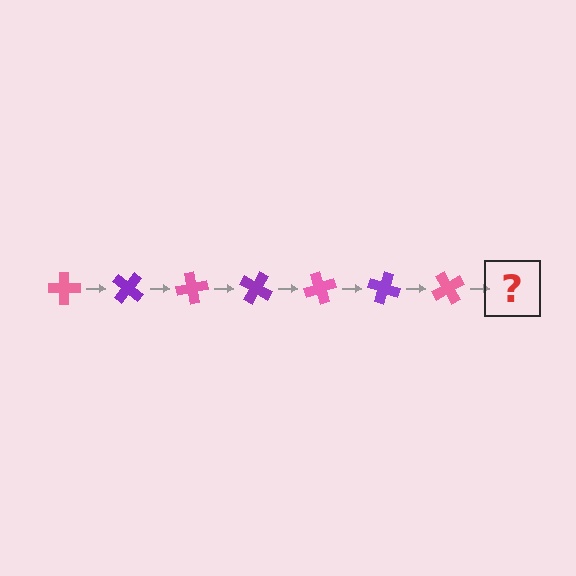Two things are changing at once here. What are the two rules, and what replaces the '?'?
The two rules are that it rotates 40 degrees each step and the color cycles through pink and purple. The '?' should be a purple cross, rotated 280 degrees from the start.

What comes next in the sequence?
The next element should be a purple cross, rotated 280 degrees from the start.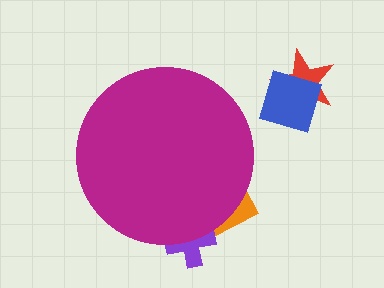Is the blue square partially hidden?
No, the blue square is fully visible.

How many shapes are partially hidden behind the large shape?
2 shapes are partially hidden.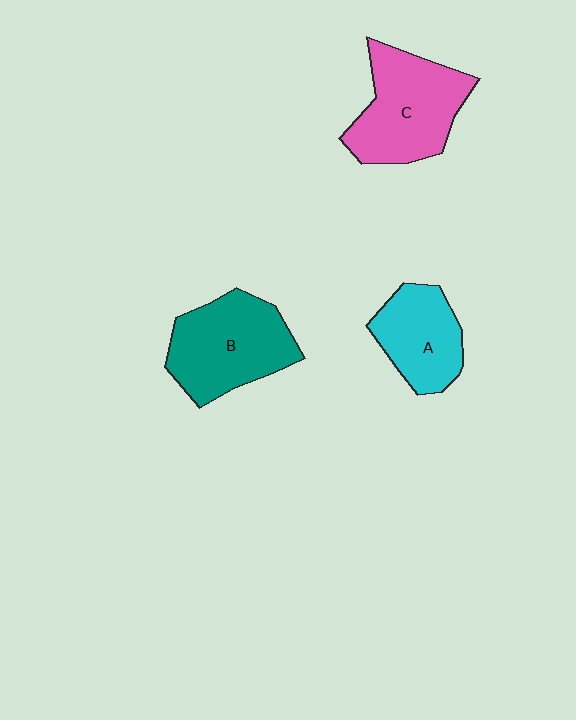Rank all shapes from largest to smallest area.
From largest to smallest: C (pink), B (teal), A (cyan).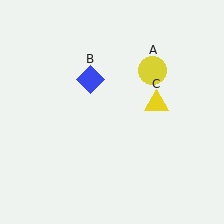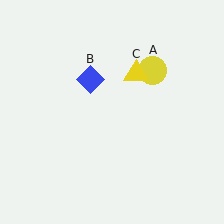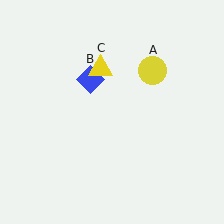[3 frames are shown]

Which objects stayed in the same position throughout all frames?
Yellow circle (object A) and blue diamond (object B) remained stationary.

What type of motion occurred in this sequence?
The yellow triangle (object C) rotated counterclockwise around the center of the scene.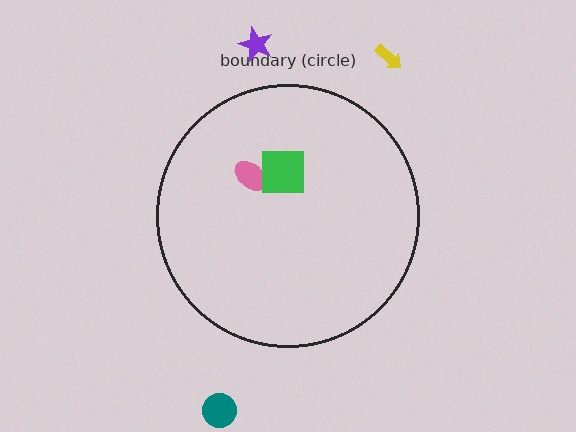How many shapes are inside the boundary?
2 inside, 3 outside.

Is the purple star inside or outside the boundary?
Outside.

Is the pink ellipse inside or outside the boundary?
Inside.